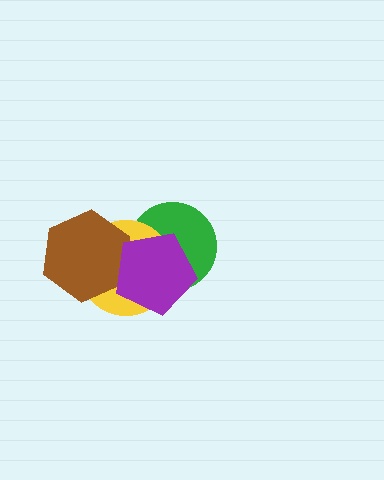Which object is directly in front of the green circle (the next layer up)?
The yellow circle is directly in front of the green circle.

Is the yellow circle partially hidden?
Yes, it is partially covered by another shape.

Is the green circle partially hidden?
Yes, it is partially covered by another shape.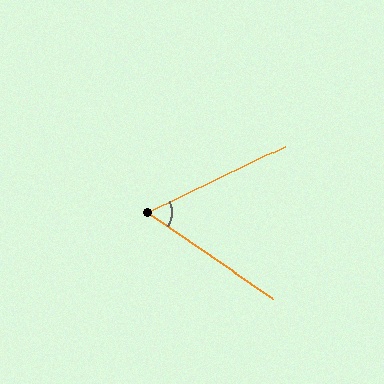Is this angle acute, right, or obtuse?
It is acute.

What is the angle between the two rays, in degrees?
Approximately 60 degrees.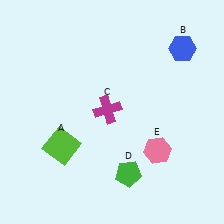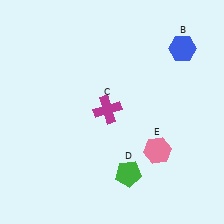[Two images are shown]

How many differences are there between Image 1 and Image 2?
There is 1 difference between the two images.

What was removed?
The lime square (A) was removed in Image 2.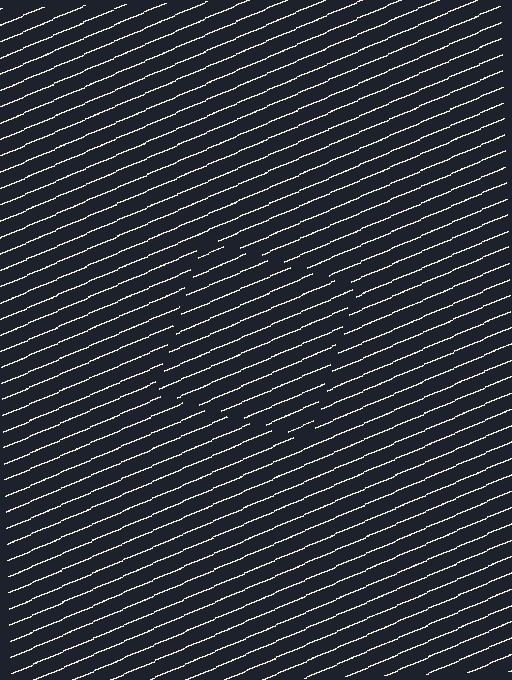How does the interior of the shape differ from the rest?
The interior of the shape contains the same grating, shifted by half a period — the contour is defined by the phase discontinuity where line-ends from the inner and outer gratings abut.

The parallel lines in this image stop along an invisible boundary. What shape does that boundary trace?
An illusory square. The interior of the shape contains the same grating, shifted by half a period — the contour is defined by the phase discontinuity where line-ends from the inner and outer gratings abut.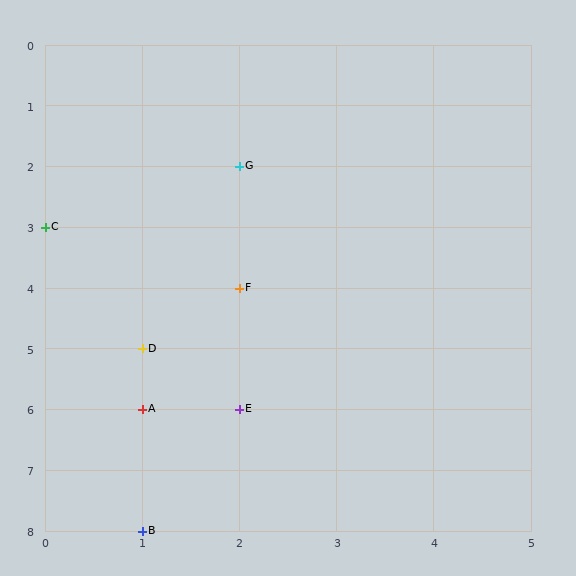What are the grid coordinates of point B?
Point B is at grid coordinates (1, 8).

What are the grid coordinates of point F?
Point F is at grid coordinates (2, 4).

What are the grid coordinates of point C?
Point C is at grid coordinates (0, 3).